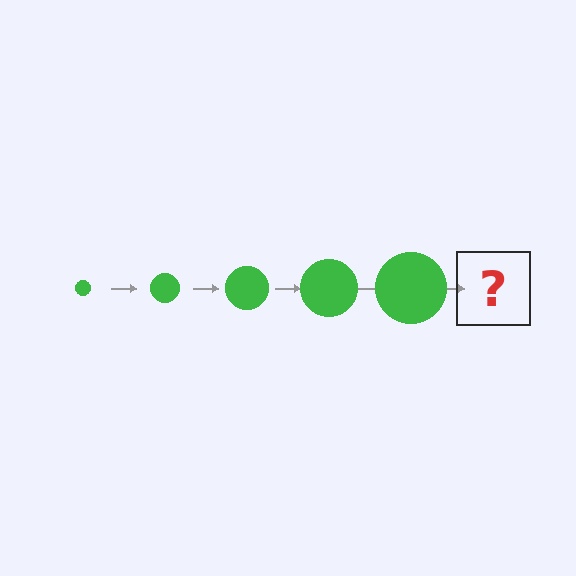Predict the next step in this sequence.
The next step is a green circle, larger than the previous one.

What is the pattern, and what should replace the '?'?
The pattern is that the circle gets progressively larger each step. The '?' should be a green circle, larger than the previous one.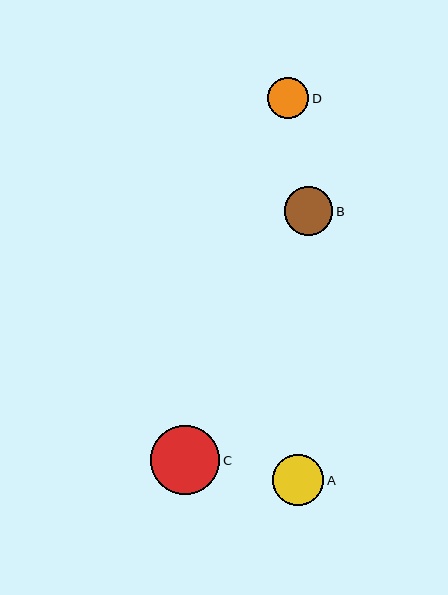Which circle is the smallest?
Circle D is the smallest with a size of approximately 42 pixels.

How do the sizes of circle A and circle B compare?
Circle A and circle B are approximately the same size.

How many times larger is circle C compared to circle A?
Circle C is approximately 1.4 times the size of circle A.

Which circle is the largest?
Circle C is the largest with a size of approximately 69 pixels.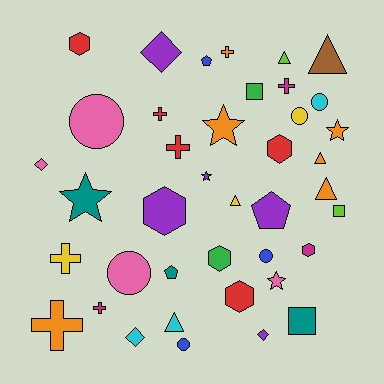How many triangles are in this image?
There are 6 triangles.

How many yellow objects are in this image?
There are 3 yellow objects.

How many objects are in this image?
There are 40 objects.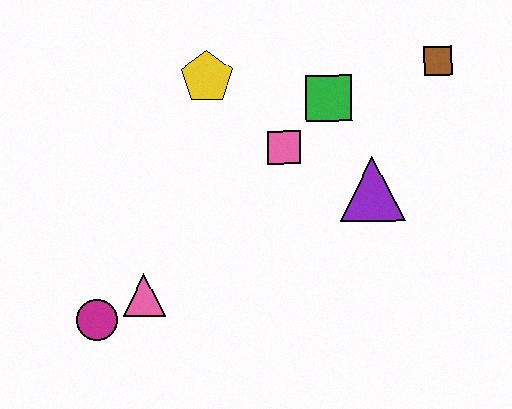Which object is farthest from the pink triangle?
The brown square is farthest from the pink triangle.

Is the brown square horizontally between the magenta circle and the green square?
No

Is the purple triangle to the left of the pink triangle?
No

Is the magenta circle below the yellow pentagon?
Yes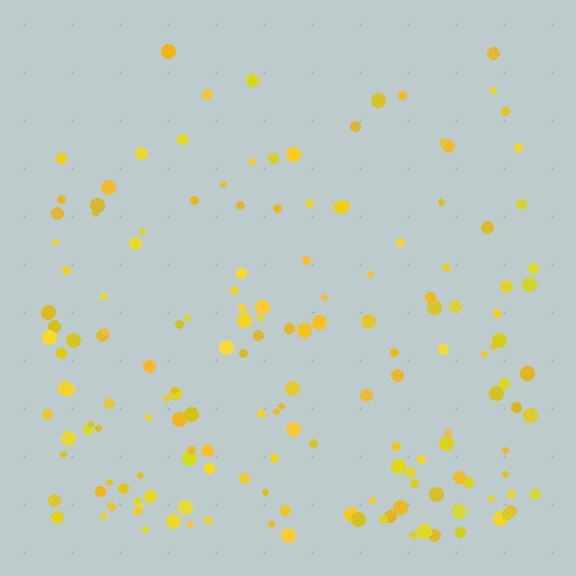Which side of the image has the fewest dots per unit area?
The top.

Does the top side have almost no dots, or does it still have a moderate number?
Still a moderate number, just noticeably fewer than the bottom.